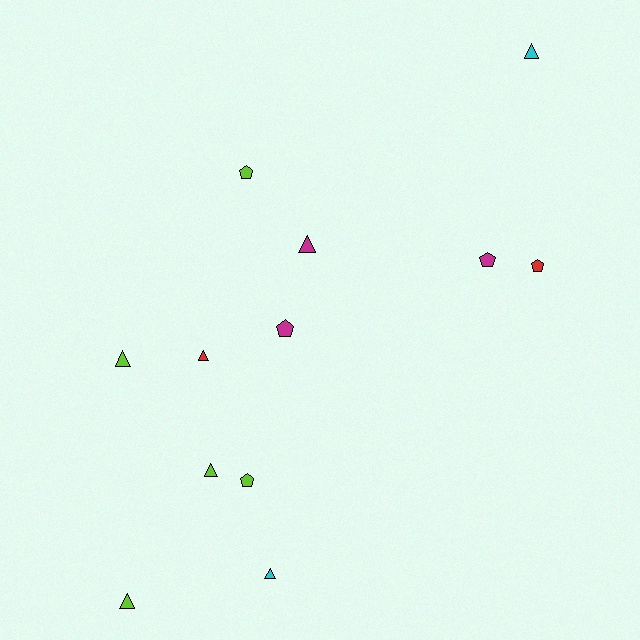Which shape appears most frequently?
Triangle, with 7 objects.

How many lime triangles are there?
There are 3 lime triangles.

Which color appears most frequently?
Lime, with 5 objects.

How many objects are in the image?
There are 12 objects.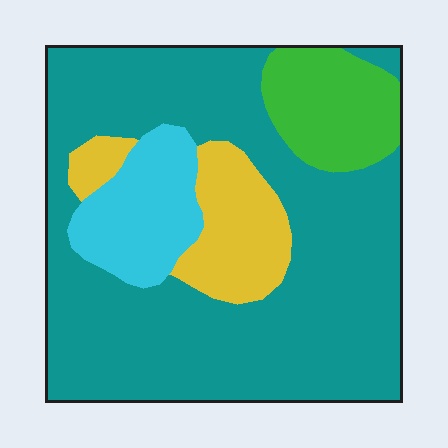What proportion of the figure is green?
Green covers 11% of the figure.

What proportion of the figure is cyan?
Cyan covers roughly 10% of the figure.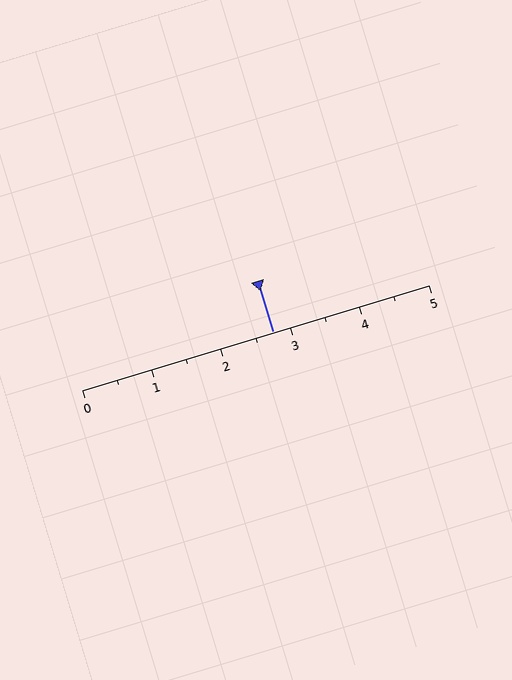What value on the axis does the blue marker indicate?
The marker indicates approximately 2.8.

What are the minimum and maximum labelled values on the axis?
The axis runs from 0 to 5.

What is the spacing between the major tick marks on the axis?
The major ticks are spaced 1 apart.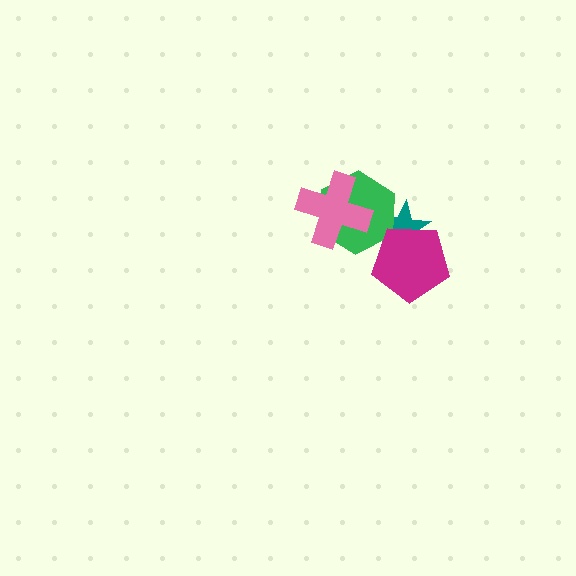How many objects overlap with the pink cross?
1 object overlaps with the pink cross.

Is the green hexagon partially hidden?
Yes, it is partially covered by another shape.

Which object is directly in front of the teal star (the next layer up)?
The green hexagon is directly in front of the teal star.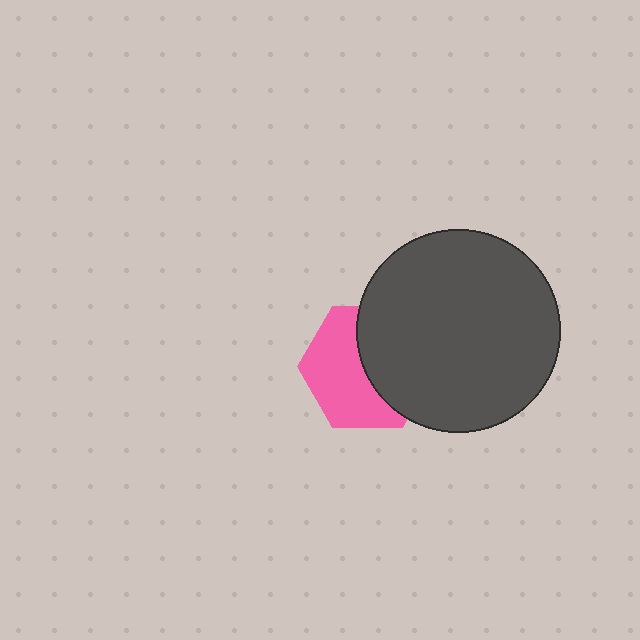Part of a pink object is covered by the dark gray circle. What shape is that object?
It is a hexagon.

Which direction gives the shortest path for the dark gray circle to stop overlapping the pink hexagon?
Moving right gives the shortest separation.